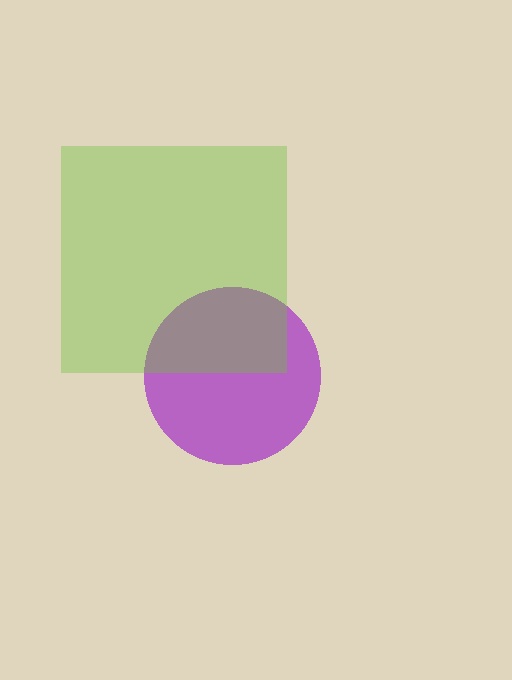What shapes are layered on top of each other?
The layered shapes are: a purple circle, a lime square.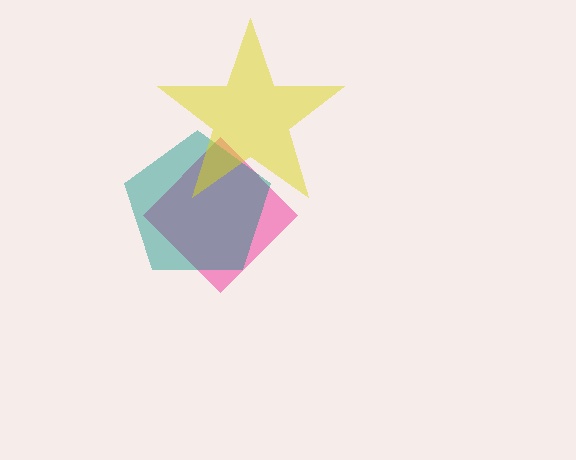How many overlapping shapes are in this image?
There are 3 overlapping shapes in the image.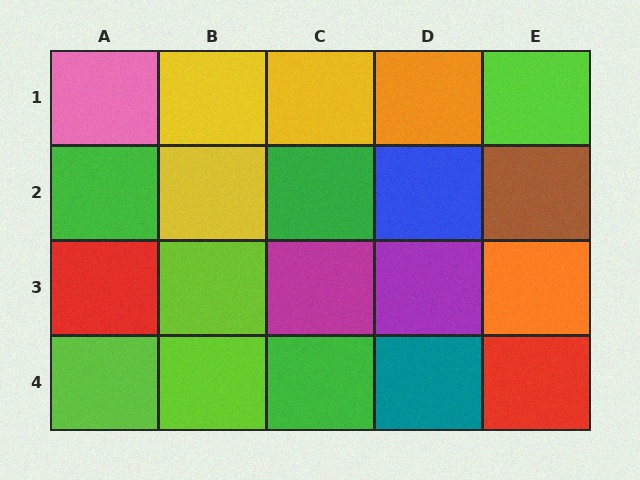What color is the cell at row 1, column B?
Yellow.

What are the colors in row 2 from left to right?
Green, yellow, green, blue, brown.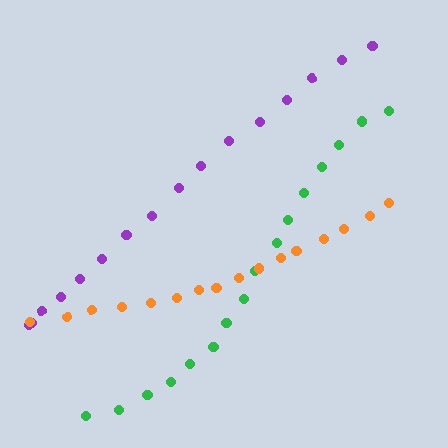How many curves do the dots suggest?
There are 3 distinct paths.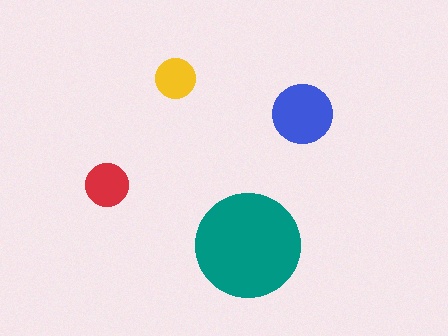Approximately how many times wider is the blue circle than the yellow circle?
About 1.5 times wider.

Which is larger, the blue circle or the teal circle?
The teal one.